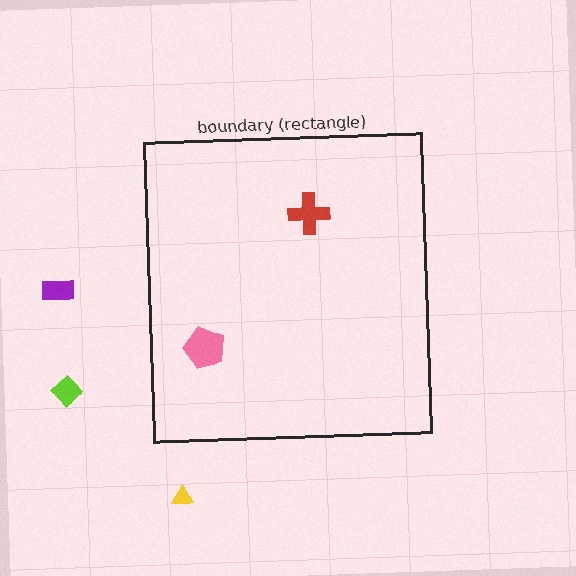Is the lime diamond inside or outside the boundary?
Outside.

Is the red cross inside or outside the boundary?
Inside.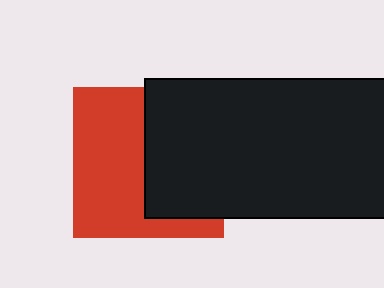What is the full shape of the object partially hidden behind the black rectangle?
The partially hidden object is a red square.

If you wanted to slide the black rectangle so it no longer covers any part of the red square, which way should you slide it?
Slide it right — that is the most direct way to separate the two shapes.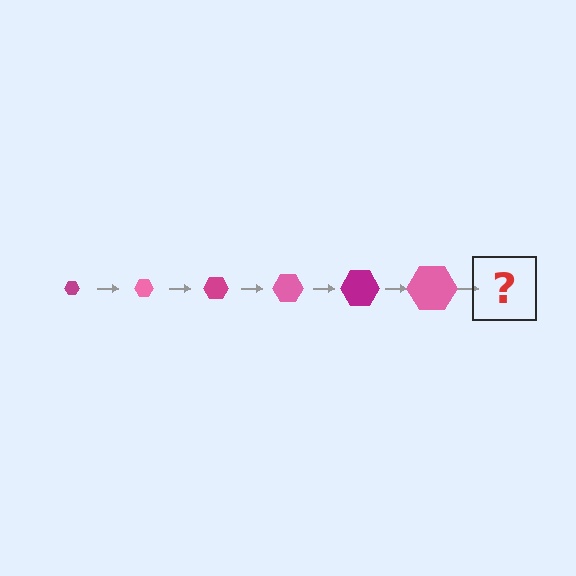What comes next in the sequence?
The next element should be a magenta hexagon, larger than the previous one.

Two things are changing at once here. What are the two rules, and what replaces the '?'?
The two rules are that the hexagon grows larger each step and the color cycles through magenta and pink. The '?' should be a magenta hexagon, larger than the previous one.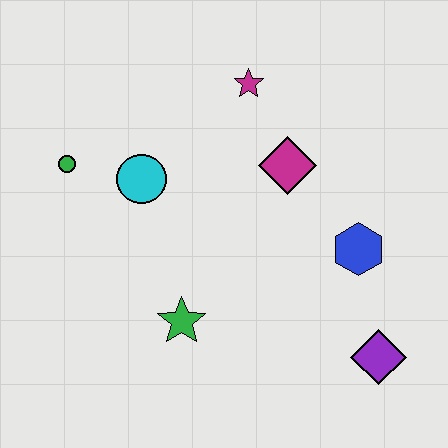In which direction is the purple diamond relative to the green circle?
The purple diamond is to the right of the green circle.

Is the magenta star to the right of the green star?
Yes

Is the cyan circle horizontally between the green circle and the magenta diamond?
Yes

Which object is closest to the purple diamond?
The blue hexagon is closest to the purple diamond.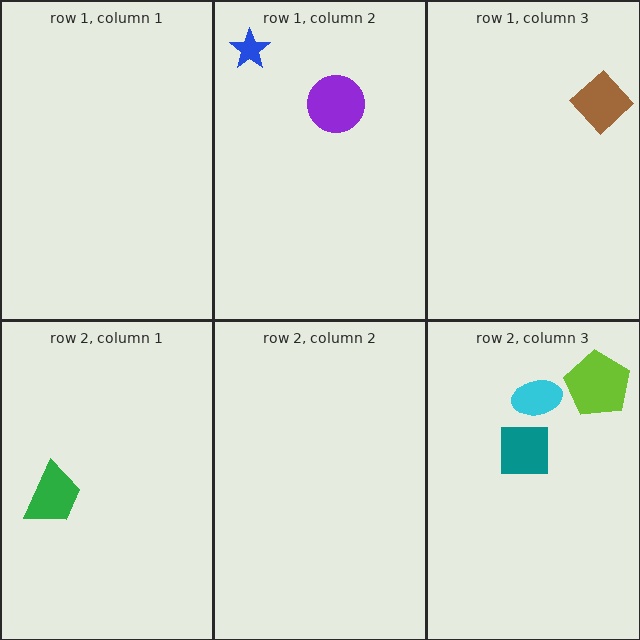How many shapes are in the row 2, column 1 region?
1.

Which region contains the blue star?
The row 1, column 2 region.